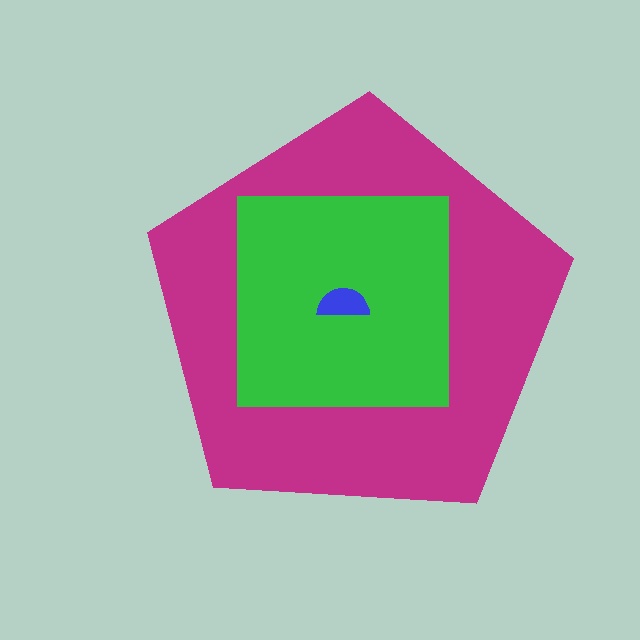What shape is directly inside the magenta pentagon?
The green square.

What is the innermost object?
The blue semicircle.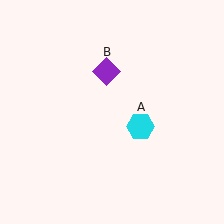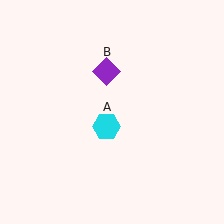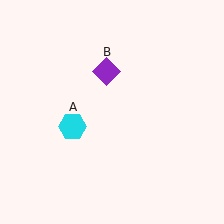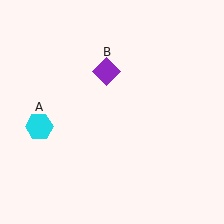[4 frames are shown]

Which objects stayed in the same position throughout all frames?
Purple diamond (object B) remained stationary.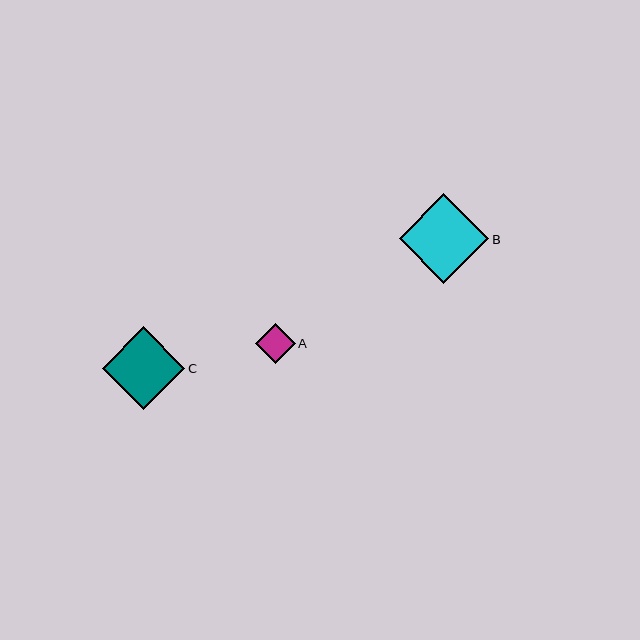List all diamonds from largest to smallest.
From largest to smallest: B, C, A.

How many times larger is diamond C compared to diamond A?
Diamond C is approximately 2.1 times the size of diamond A.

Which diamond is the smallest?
Diamond A is the smallest with a size of approximately 40 pixels.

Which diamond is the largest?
Diamond B is the largest with a size of approximately 90 pixels.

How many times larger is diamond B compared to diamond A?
Diamond B is approximately 2.2 times the size of diamond A.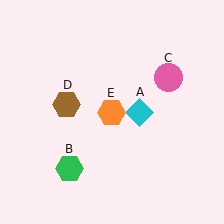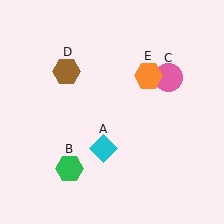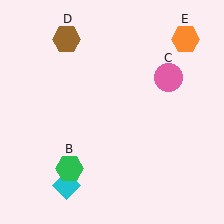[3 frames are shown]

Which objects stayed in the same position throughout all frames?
Green hexagon (object B) and pink circle (object C) remained stationary.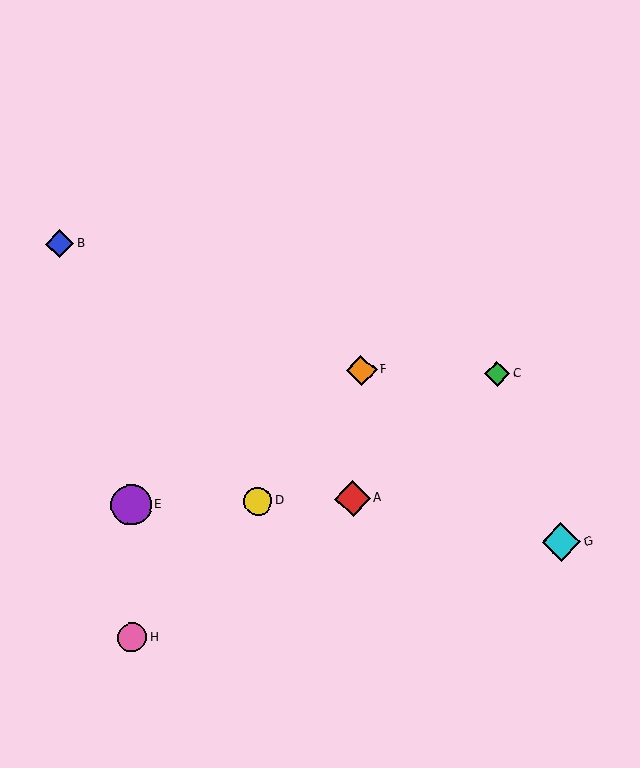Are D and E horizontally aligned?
Yes, both are at y≈501.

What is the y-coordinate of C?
Object C is at y≈374.